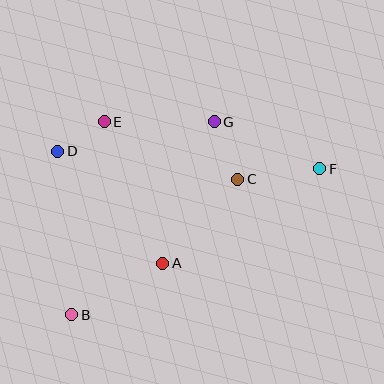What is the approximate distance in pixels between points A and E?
The distance between A and E is approximately 153 pixels.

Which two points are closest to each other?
Points D and E are closest to each other.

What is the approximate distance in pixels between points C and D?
The distance between C and D is approximately 182 pixels.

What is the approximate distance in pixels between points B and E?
The distance between B and E is approximately 195 pixels.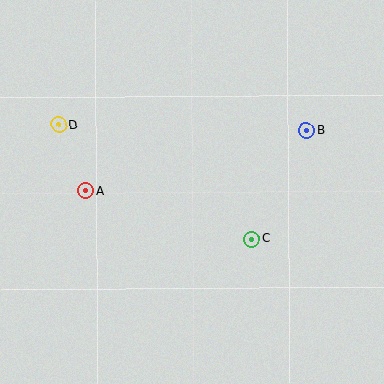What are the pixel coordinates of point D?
Point D is at (59, 125).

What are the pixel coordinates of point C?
Point C is at (252, 239).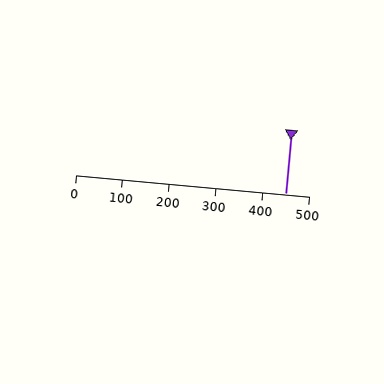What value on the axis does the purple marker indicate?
The marker indicates approximately 450.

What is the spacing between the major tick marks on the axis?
The major ticks are spaced 100 apart.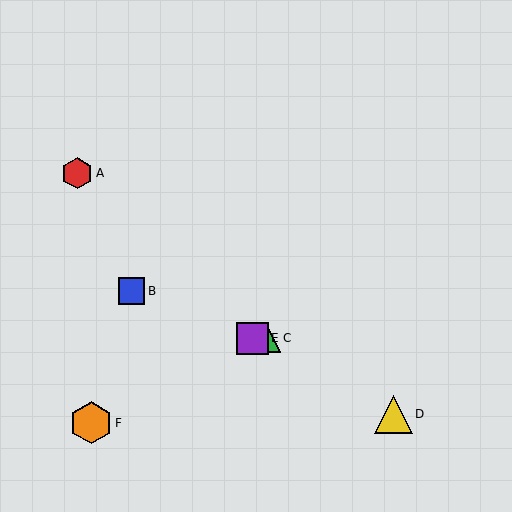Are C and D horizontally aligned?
No, C is at y≈338 and D is at y≈414.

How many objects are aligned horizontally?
2 objects (C, E) are aligned horizontally.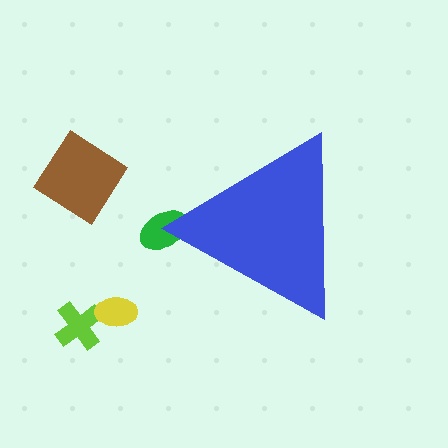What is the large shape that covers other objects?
A blue triangle.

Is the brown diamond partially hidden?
No, the brown diamond is fully visible.